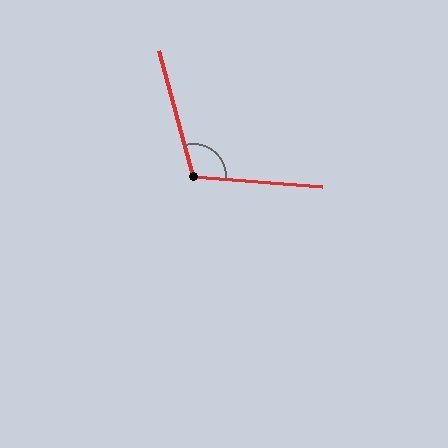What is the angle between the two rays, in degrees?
Approximately 110 degrees.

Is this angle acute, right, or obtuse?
It is obtuse.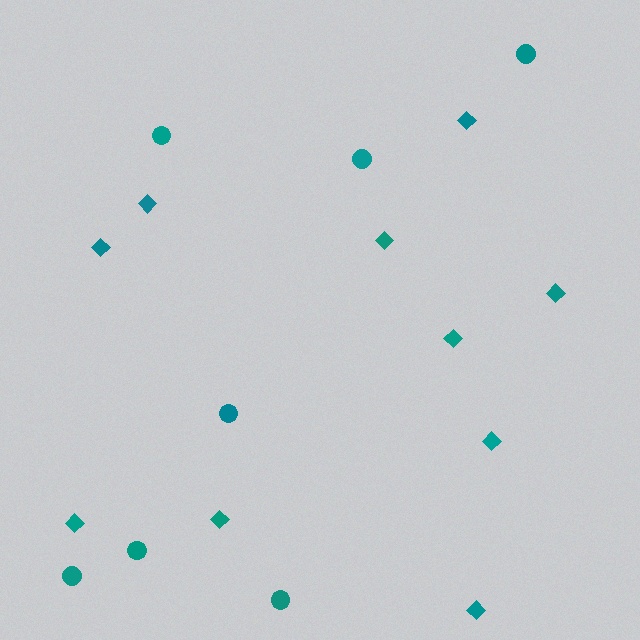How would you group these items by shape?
There are 2 groups: one group of circles (7) and one group of diamonds (10).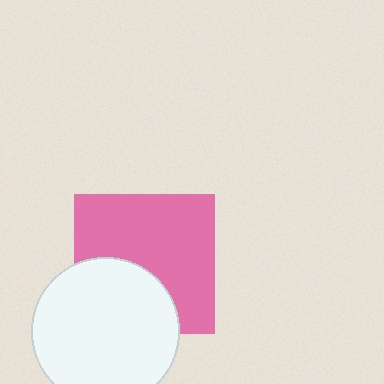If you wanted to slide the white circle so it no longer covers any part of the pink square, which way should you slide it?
Slide it down — that is the most direct way to separate the two shapes.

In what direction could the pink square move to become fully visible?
The pink square could move up. That would shift it out from behind the white circle entirely.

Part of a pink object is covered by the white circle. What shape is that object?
It is a square.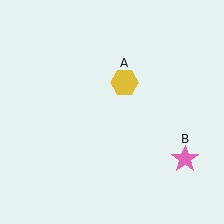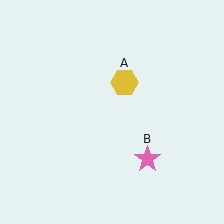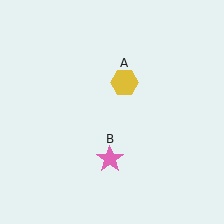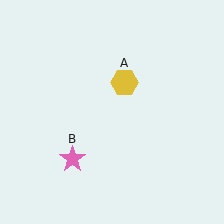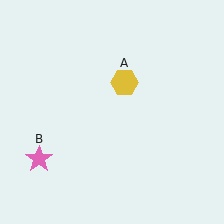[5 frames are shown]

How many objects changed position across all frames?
1 object changed position: pink star (object B).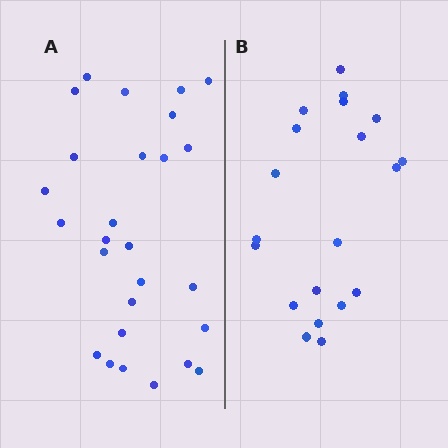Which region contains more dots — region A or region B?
Region A (the left region) has more dots.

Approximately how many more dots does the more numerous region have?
Region A has roughly 8 or so more dots than region B.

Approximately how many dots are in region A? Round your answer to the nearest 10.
About 30 dots. (The exact count is 27, which rounds to 30.)